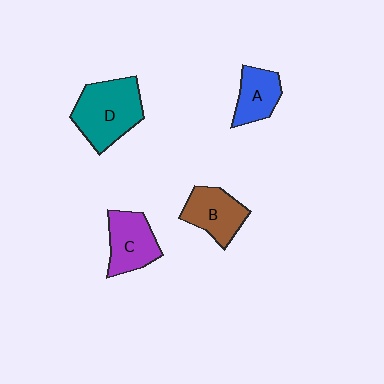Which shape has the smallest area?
Shape A (blue).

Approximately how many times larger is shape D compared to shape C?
Approximately 1.4 times.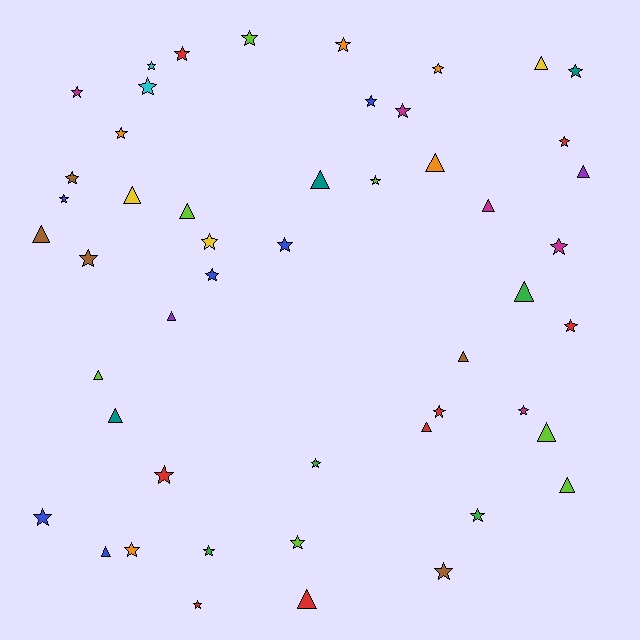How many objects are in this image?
There are 50 objects.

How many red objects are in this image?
There are 8 red objects.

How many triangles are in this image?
There are 18 triangles.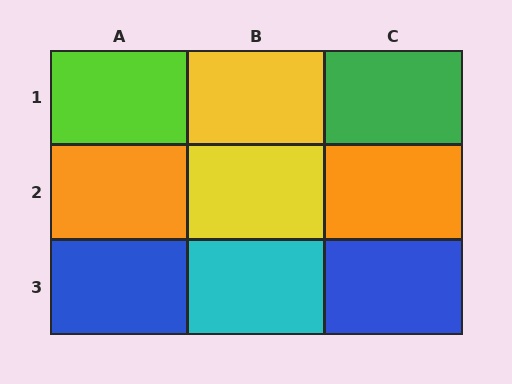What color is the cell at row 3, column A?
Blue.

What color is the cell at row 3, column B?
Cyan.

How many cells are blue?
2 cells are blue.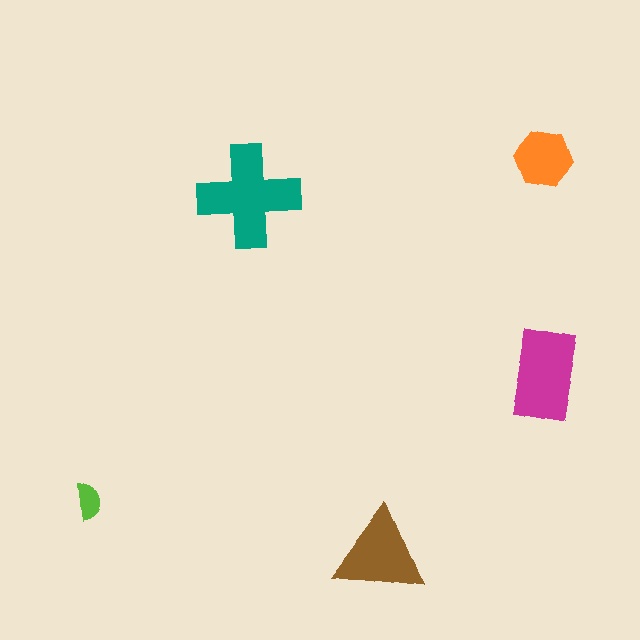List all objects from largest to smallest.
The teal cross, the magenta rectangle, the brown triangle, the orange hexagon, the lime semicircle.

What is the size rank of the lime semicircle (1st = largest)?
5th.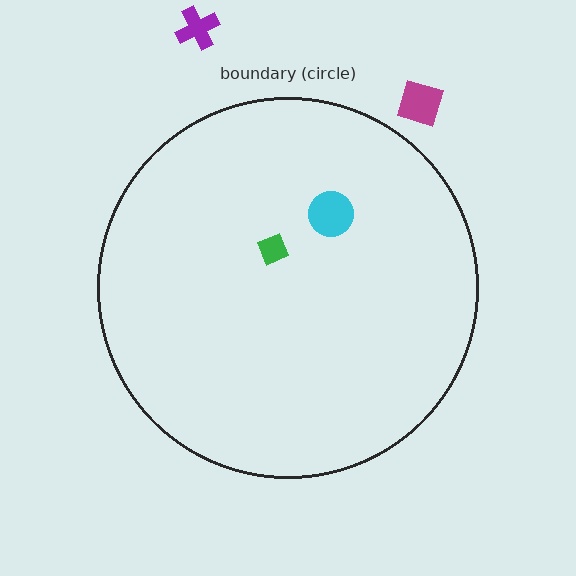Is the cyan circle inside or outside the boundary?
Inside.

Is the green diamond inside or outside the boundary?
Inside.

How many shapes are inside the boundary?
2 inside, 2 outside.